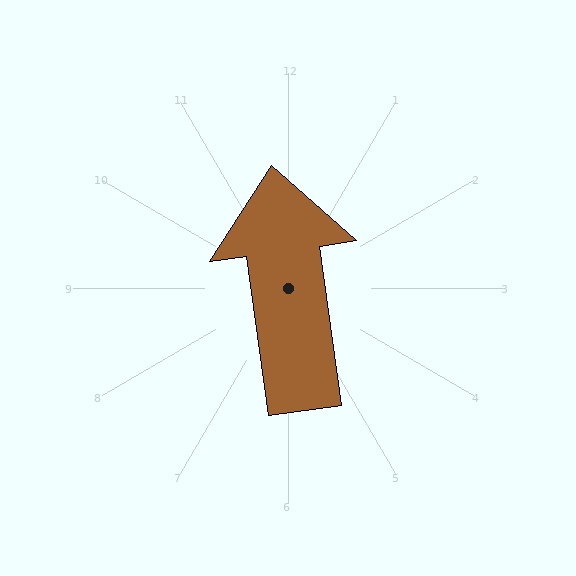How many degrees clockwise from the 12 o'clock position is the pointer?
Approximately 352 degrees.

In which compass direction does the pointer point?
North.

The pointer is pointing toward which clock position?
Roughly 12 o'clock.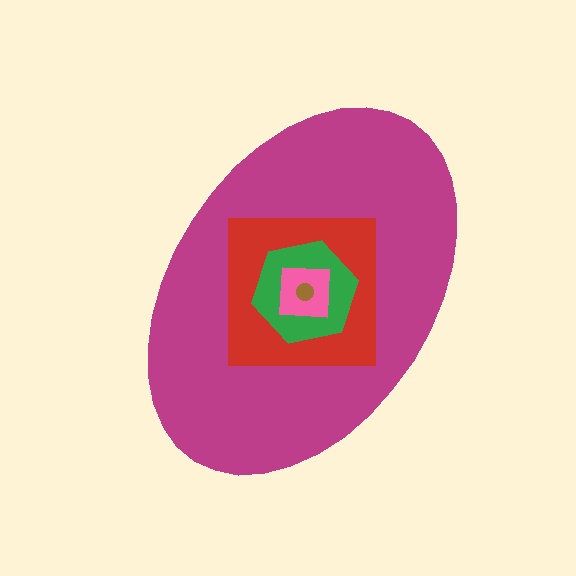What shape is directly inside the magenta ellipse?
The red square.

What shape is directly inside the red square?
The green hexagon.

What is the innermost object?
The brown circle.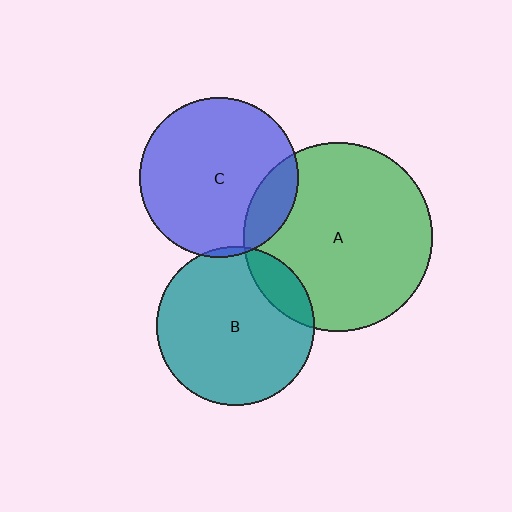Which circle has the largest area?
Circle A (green).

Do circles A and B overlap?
Yes.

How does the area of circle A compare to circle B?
Approximately 1.4 times.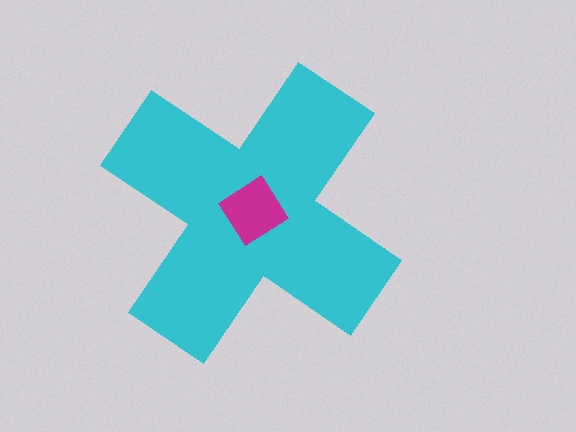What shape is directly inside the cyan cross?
The magenta diamond.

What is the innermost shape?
The magenta diamond.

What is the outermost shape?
The cyan cross.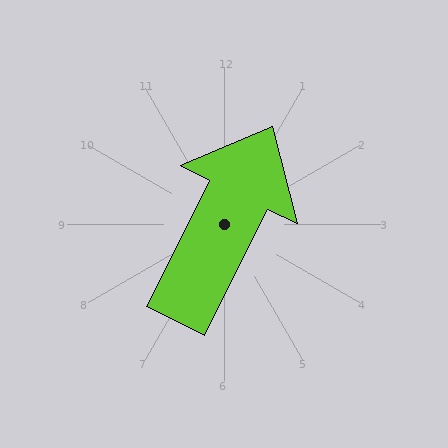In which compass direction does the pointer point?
Northeast.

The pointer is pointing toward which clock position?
Roughly 1 o'clock.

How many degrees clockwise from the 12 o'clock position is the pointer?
Approximately 26 degrees.